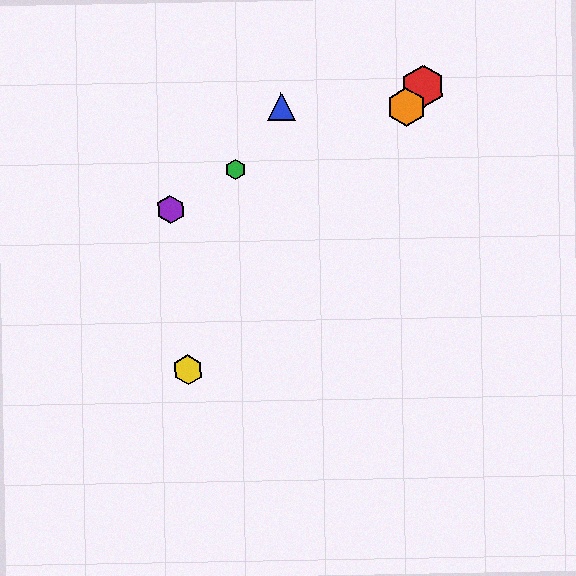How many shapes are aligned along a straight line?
3 shapes (the red hexagon, the yellow hexagon, the orange hexagon) are aligned along a straight line.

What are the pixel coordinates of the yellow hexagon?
The yellow hexagon is at (187, 370).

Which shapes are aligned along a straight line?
The red hexagon, the yellow hexagon, the orange hexagon are aligned along a straight line.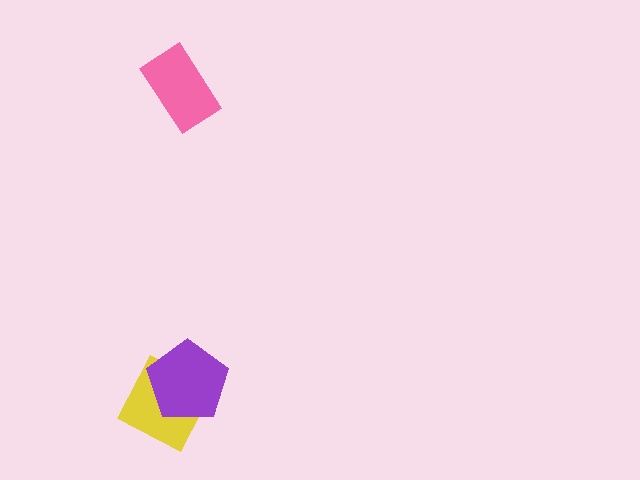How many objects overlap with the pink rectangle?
0 objects overlap with the pink rectangle.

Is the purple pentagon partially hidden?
No, no other shape covers it.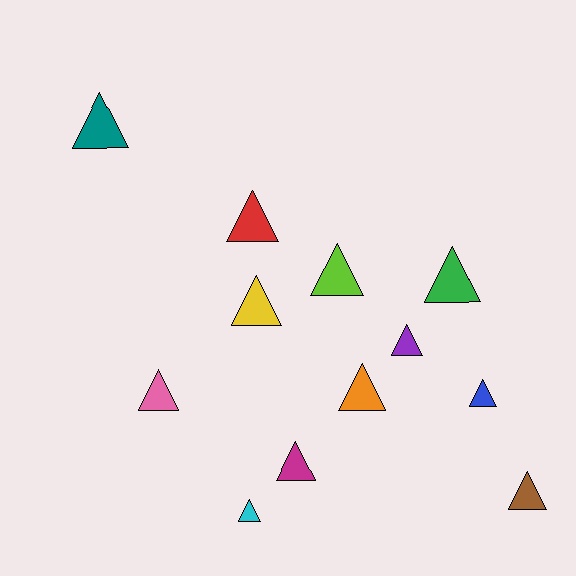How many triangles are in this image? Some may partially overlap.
There are 12 triangles.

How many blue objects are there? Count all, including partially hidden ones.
There is 1 blue object.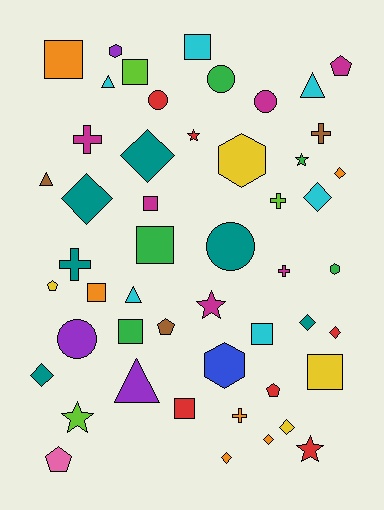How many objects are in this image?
There are 50 objects.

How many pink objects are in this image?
There is 1 pink object.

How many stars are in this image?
There are 5 stars.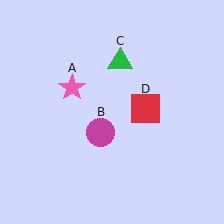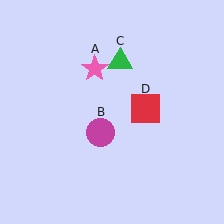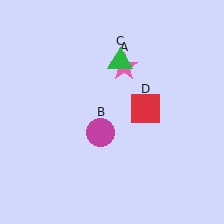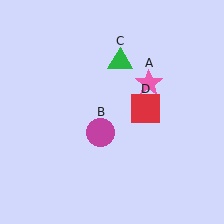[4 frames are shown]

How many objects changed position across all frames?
1 object changed position: pink star (object A).